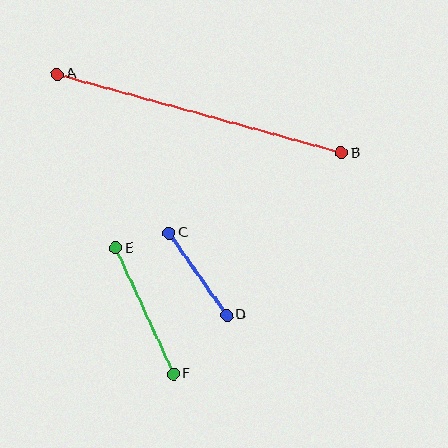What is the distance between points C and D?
The distance is approximately 101 pixels.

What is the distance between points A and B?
The distance is approximately 295 pixels.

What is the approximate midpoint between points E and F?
The midpoint is at approximately (145, 311) pixels.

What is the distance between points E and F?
The distance is approximately 139 pixels.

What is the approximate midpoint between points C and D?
The midpoint is at approximately (198, 274) pixels.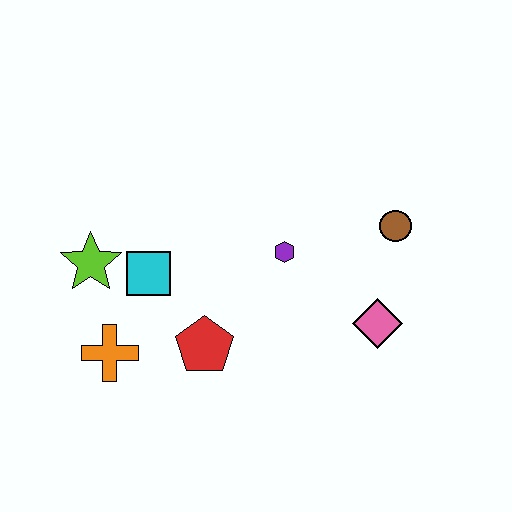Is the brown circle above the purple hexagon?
Yes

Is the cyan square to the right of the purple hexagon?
No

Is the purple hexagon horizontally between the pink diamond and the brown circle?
No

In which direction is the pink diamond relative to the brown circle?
The pink diamond is below the brown circle.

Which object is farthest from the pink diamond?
The lime star is farthest from the pink diamond.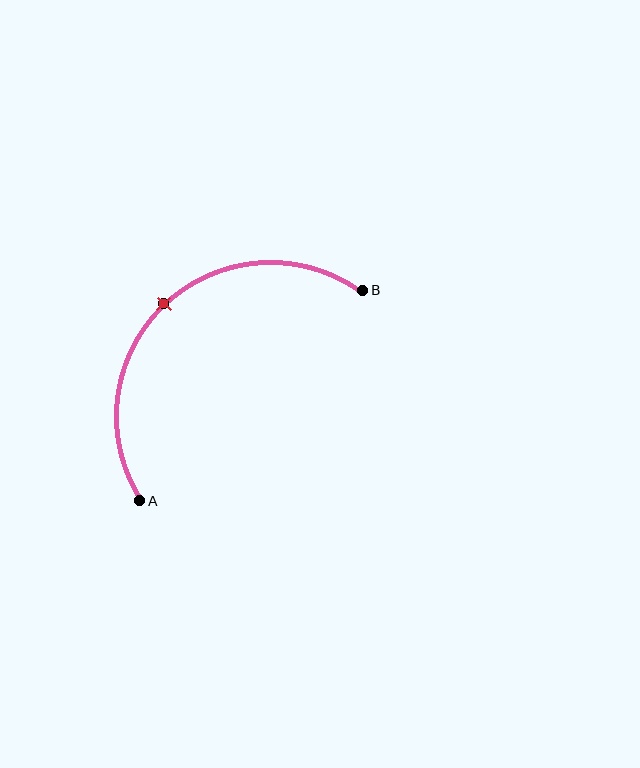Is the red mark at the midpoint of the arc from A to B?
Yes. The red mark lies on the arc at equal arc-length from both A and B — it is the arc midpoint.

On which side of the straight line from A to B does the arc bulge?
The arc bulges above and to the left of the straight line connecting A and B.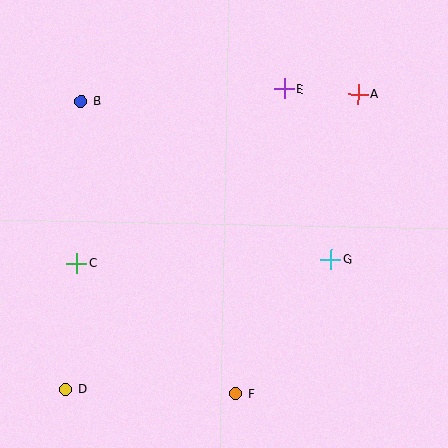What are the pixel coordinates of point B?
Point B is at (81, 102).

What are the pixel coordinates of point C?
Point C is at (77, 263).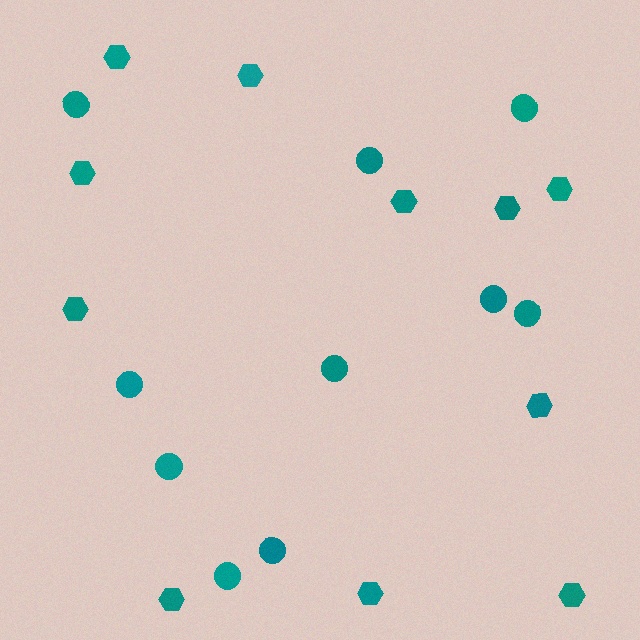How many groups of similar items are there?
There are 2 groups: one group of circles (10) and one group of hexagons (11).